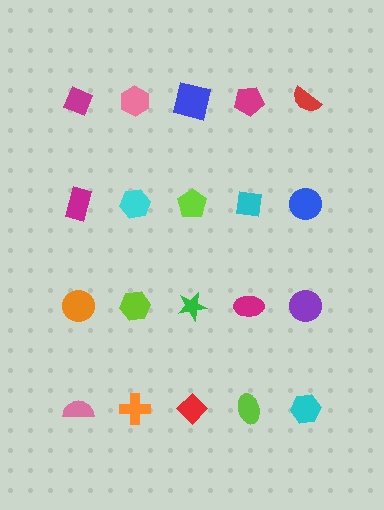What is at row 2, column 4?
A cyan square.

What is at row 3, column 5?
A purple circle.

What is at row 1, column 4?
A magenta pentagon.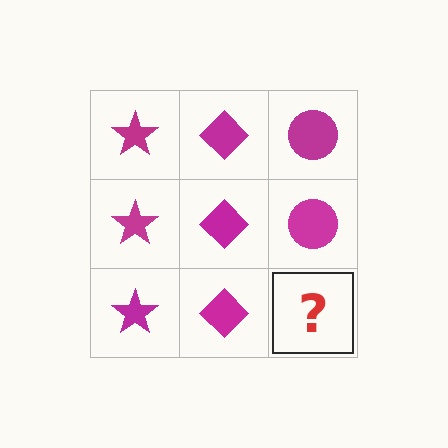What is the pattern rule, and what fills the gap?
The rule is that each column has a consistent shape. The gap should be filled with a magenta circle.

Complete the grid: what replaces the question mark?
The question mark should be replaced with a magenta circle.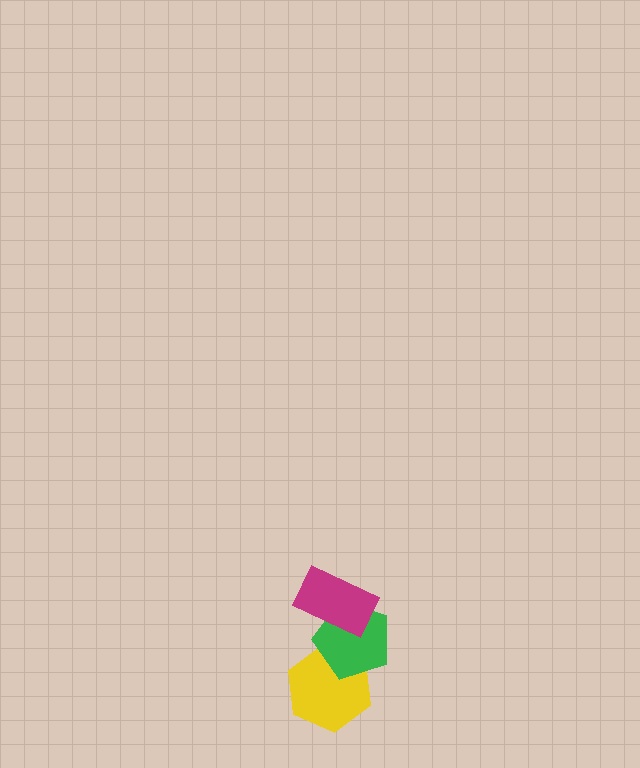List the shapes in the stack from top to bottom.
From top to bottom: the magenta rectangle, the green pentagon, the yellow hexagon.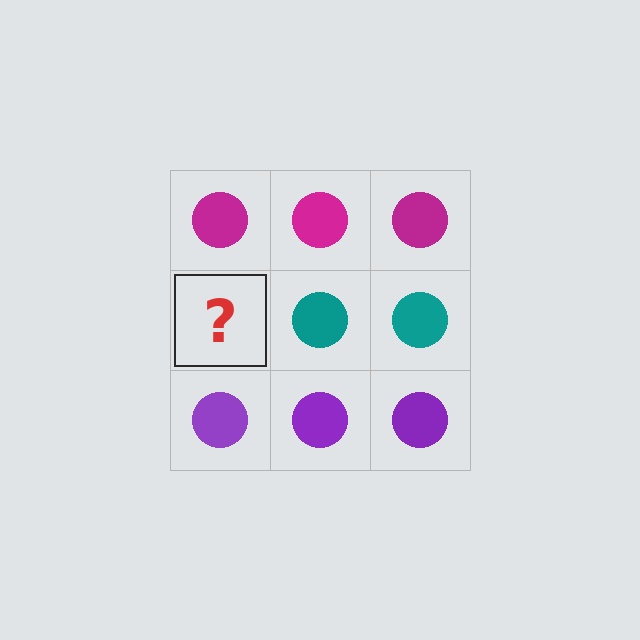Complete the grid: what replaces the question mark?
The question mark should be replaced with a teal circle.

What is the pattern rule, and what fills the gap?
The rule is that each row has a consistent color. The gap should be filled with a teal circle.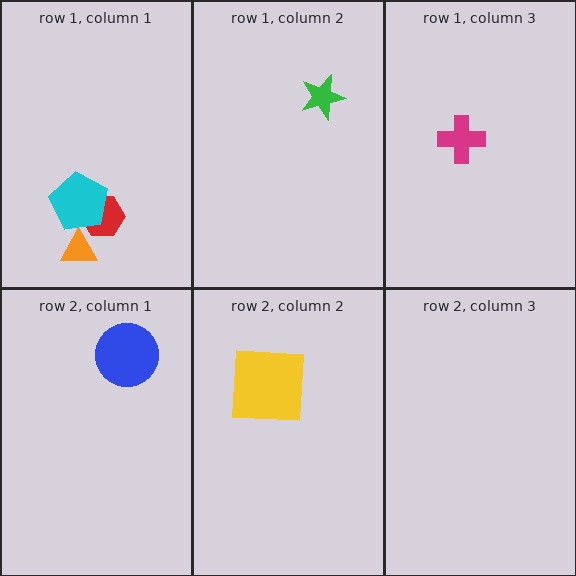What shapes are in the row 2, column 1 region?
The blue circle.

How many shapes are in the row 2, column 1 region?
1.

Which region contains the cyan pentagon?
The row 1, column 1 region.